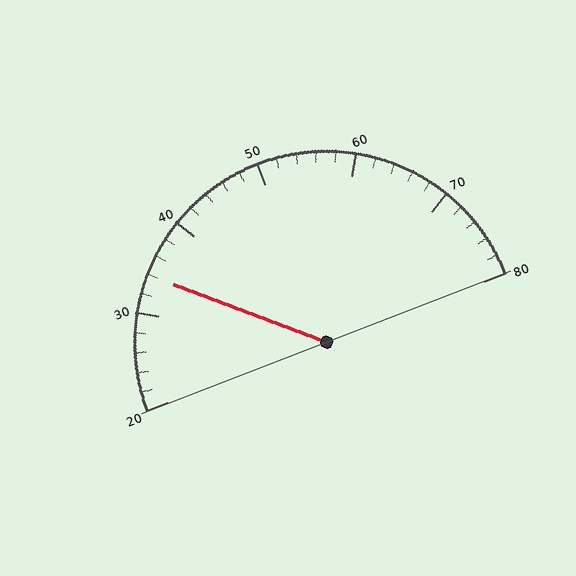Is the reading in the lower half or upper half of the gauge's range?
The reading is in the lower half of the range (20 to 80).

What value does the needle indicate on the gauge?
The needle indicates approximately 34.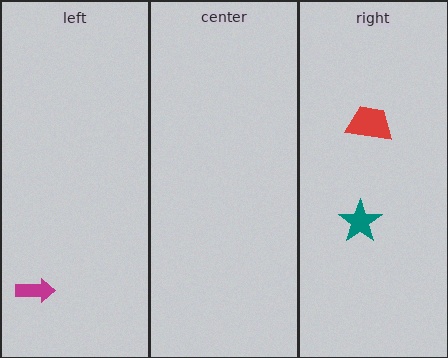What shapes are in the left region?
The magenta arrow.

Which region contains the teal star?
The right region.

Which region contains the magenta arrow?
The left region.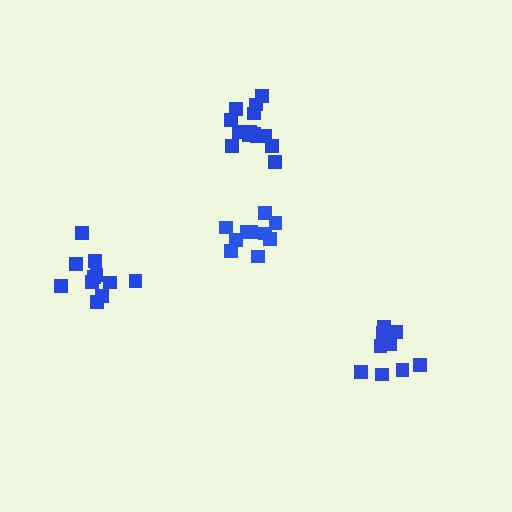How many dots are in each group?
Group 1: 10 dots, Group 2: 14 dots, Group 3: 10 dots, Group 4: 11 dots (45 total).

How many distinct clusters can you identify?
There are 4 distinct clusters.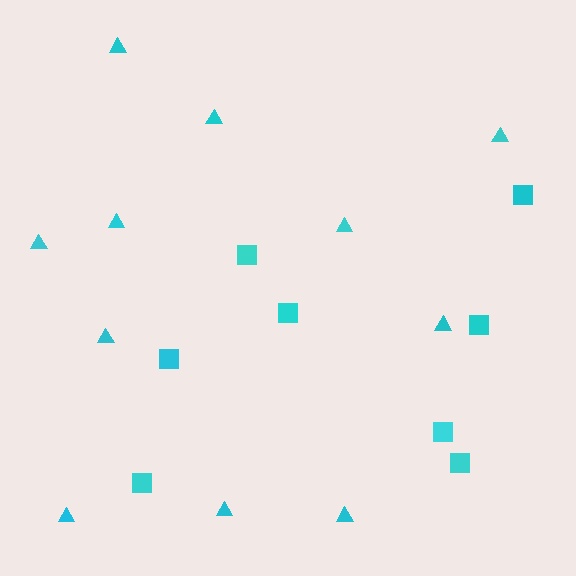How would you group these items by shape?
There are 2 groups: one group of triangles (11) and one group of squares (8).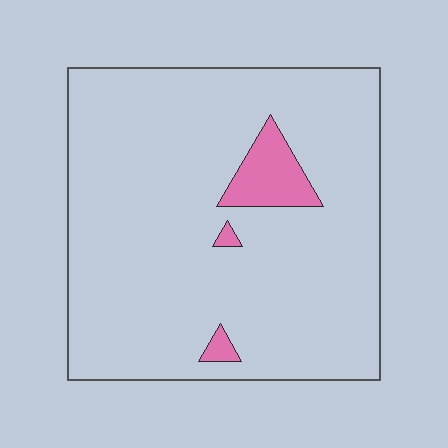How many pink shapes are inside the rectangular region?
3.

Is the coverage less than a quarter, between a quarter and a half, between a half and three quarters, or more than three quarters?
Less than a quarter.